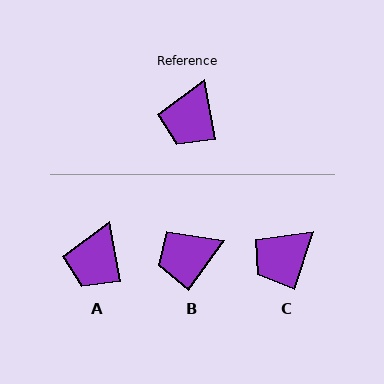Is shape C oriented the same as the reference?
No, it is off by about 29 degrees.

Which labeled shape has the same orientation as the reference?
A.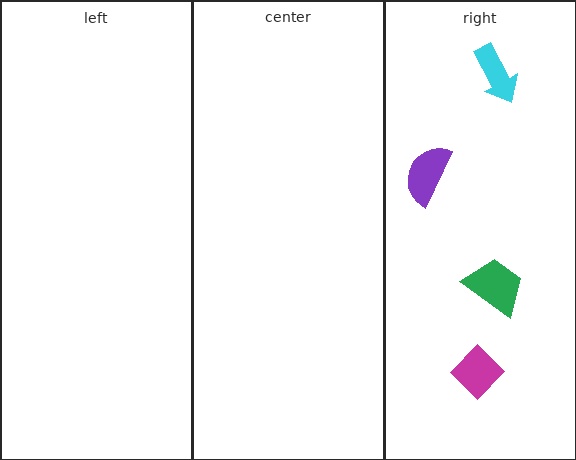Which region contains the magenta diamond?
The right region.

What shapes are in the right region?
The green trapezoid, the purple semicircle, the cyan arrow, the magenta diamond.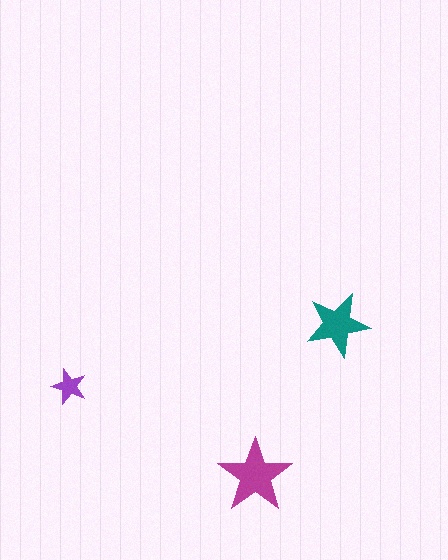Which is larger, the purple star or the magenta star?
The magenta one.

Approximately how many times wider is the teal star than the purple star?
About 2 times wider.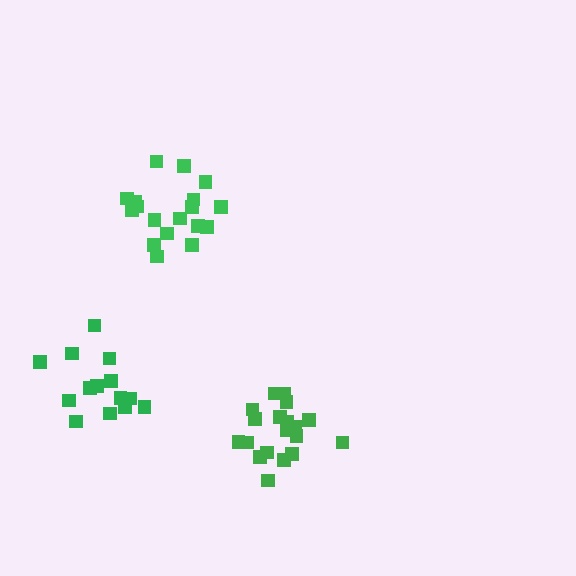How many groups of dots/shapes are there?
There are 3 groups.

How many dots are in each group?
Group 1: 19 dots, Group 2: 18 dots, Group 3: 15 dots (52 total).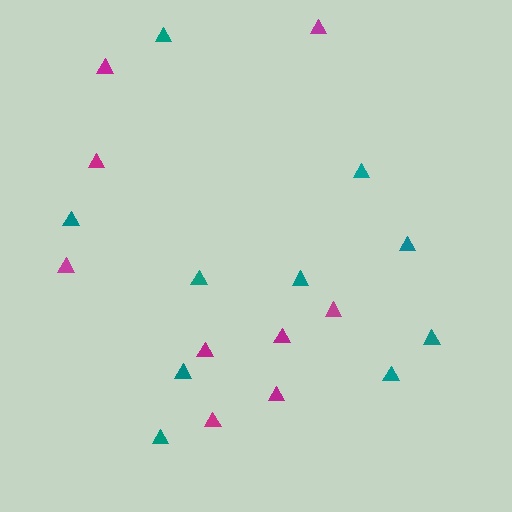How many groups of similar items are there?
There are 2 groups: one group of magenta triangles (9) and one group of teal triangles (10).